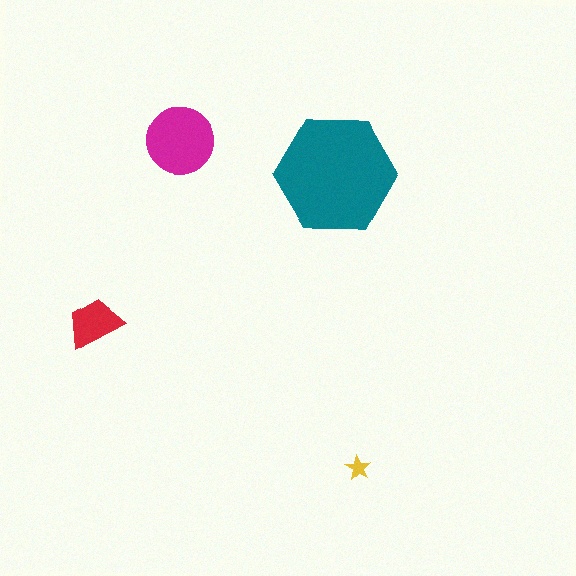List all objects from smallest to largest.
The yellow star, the red trapezoid, the magenta circle, the teal hexagon.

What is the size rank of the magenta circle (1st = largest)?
2nd.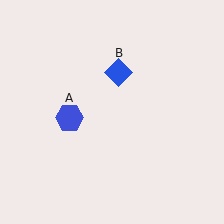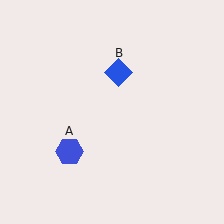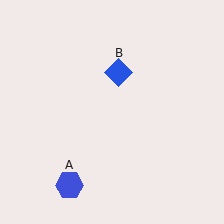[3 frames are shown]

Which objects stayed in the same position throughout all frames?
Blue diamond (object B) remained stationary.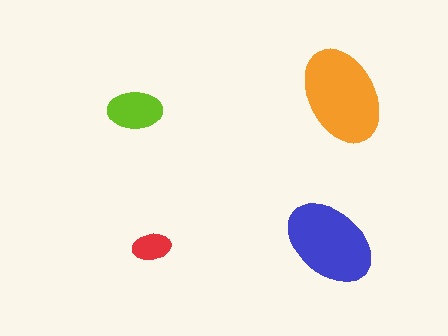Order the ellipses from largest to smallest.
the orange one, the blue one, the lime one, the red one.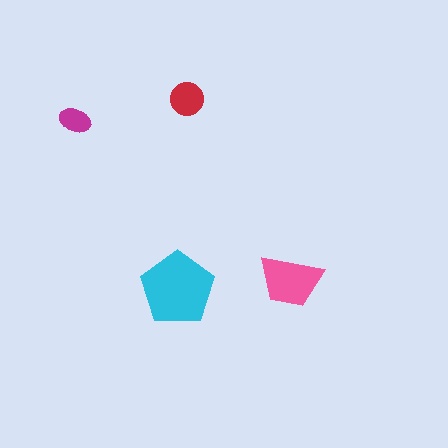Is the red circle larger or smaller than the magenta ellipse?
Larger.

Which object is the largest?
The cyan pentagon.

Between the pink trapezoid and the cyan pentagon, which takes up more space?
The cyan pentagon.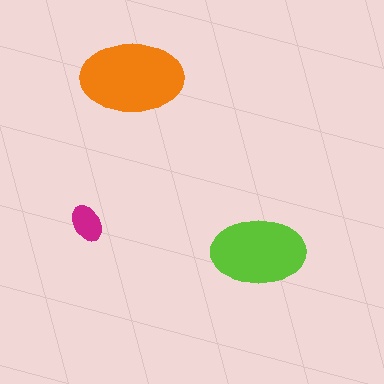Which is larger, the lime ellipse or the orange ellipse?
The orange one.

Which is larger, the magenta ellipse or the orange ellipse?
The orange one.